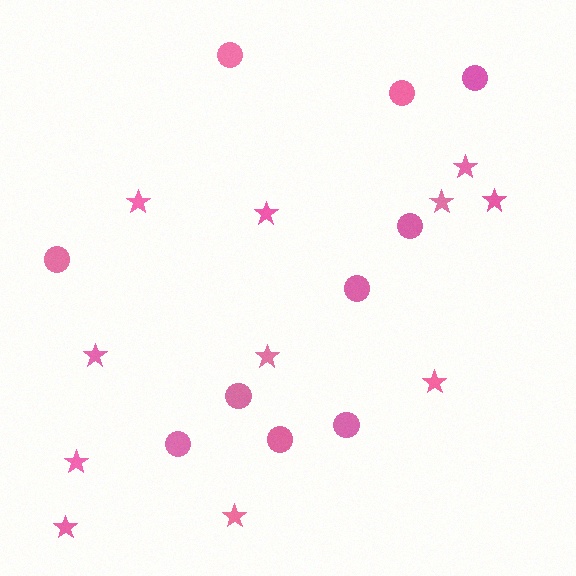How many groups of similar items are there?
There are 2 groups: one group of circles (10) and one group of stars (11).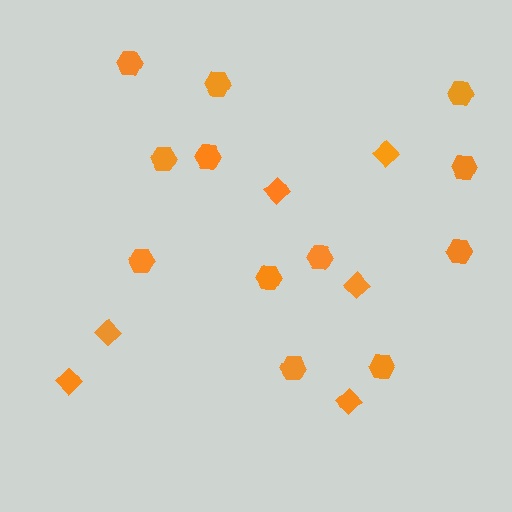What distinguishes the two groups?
There are 2 groups: one group of diamonds (6) and one group of hexagons (12).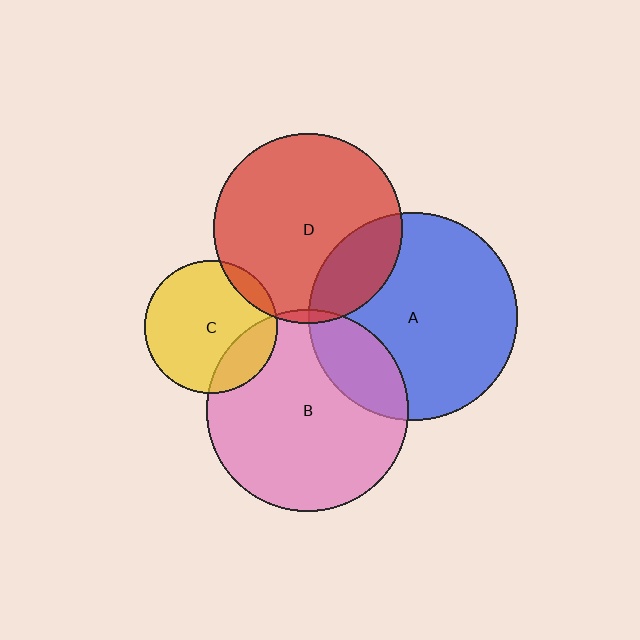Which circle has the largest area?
Circle A (blue).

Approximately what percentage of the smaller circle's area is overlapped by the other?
Approximately 20%.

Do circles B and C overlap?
Yes.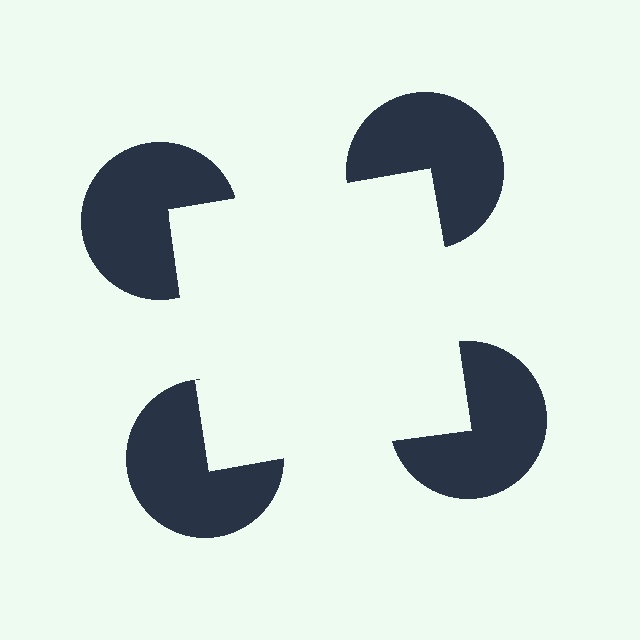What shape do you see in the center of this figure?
An illusory square — its edges are inferred from the aligned wedge cuts in the pac-man discs, not physically drawn.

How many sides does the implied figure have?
4 sides.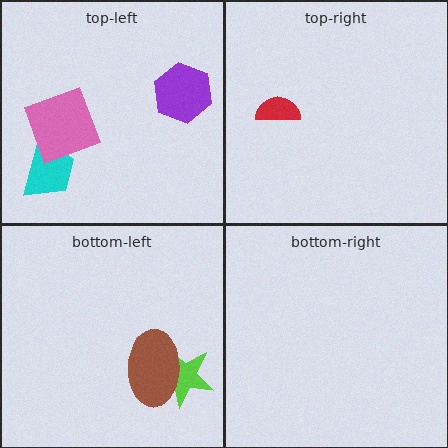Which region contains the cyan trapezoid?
The top-left region.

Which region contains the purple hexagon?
The top-left region.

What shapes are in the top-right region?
The red semicircle.